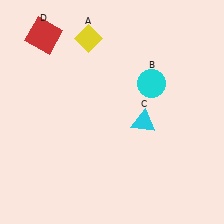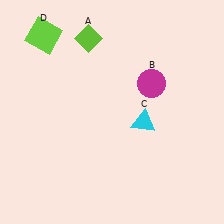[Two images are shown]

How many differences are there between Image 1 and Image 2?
There are 3 differences between the two images.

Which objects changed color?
A changed from yellow to lime. B changed from cyan to magenta. D changed from red to lime.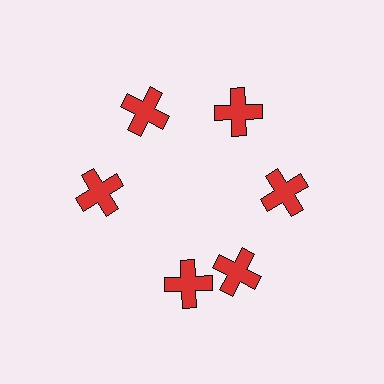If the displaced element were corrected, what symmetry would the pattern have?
It would have 6-fold rotational symmetry — the pattern would map onto itself every 60 degrees.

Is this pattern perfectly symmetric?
No. The 6 red crosses are arranged in a ring, but one element near the 7 o'clock position is rotated out of alignment along the ring, breaking the 6-fold rotational symmetry.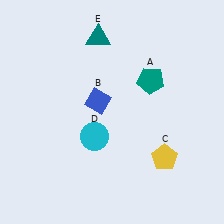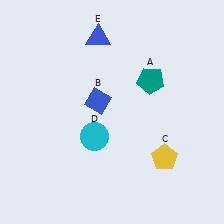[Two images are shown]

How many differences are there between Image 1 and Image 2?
There is 1 difference between the two images.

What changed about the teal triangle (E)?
In Image 1, E is teal. In Image 2, it changed to blue.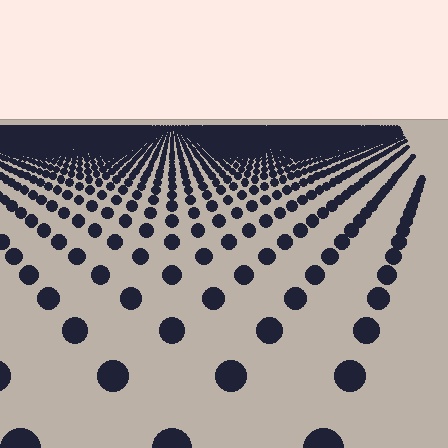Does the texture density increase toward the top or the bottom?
Density increases toward the top.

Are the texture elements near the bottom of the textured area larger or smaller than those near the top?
Larger. Near the bottom, elements are closer to the viewer and appear at a bigger on-screen size.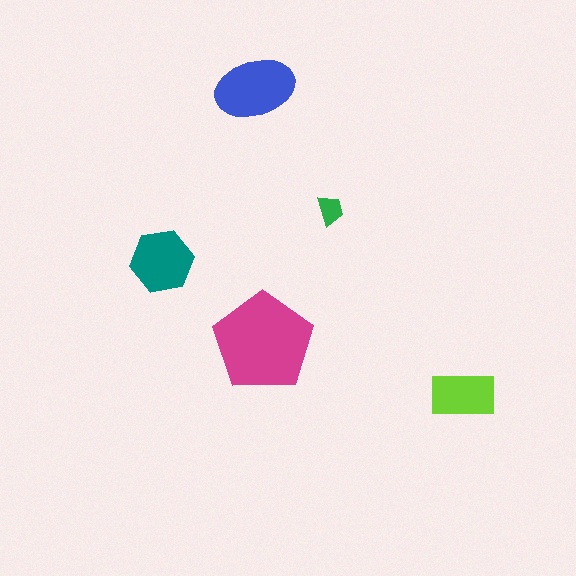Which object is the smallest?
The green trapezoid.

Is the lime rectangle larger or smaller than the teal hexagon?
Smaller.